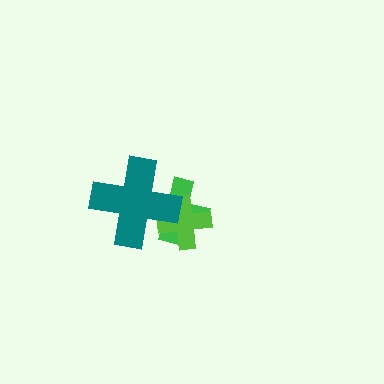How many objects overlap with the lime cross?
2 objects overlap with the lime cross.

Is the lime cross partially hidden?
Yes, it is partially covered by another shape.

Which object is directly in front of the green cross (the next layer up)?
The lime cross is directly in front of the green cross.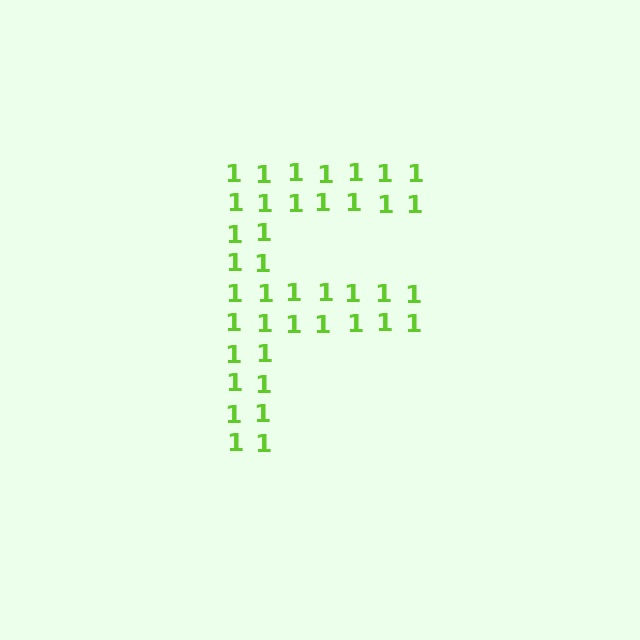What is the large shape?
The large shape is the letter F.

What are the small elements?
The small elements are digit 1's.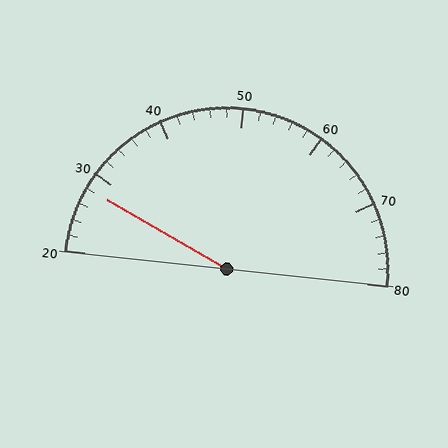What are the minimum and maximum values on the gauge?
The gauge ranges from 20 to 80.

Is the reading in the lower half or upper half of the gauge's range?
The reading is in the lower half of the range (20 to 80).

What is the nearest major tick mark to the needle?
The nearest major tick mark is 30.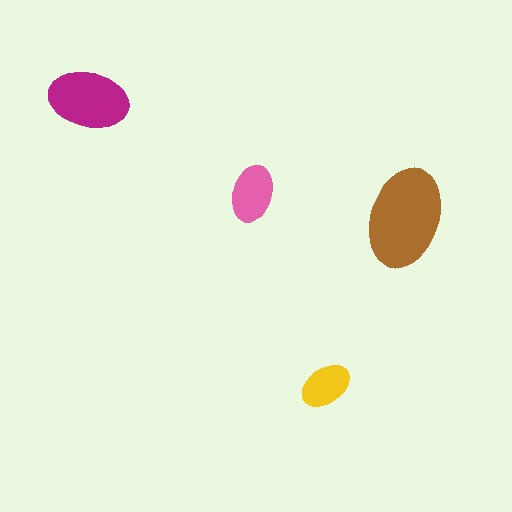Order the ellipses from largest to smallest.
the brown one, the magenta one, the pink one, the yellow one.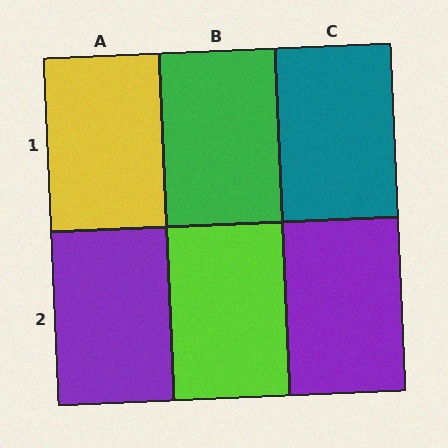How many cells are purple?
2 cells are purple.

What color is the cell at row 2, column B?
Lime.